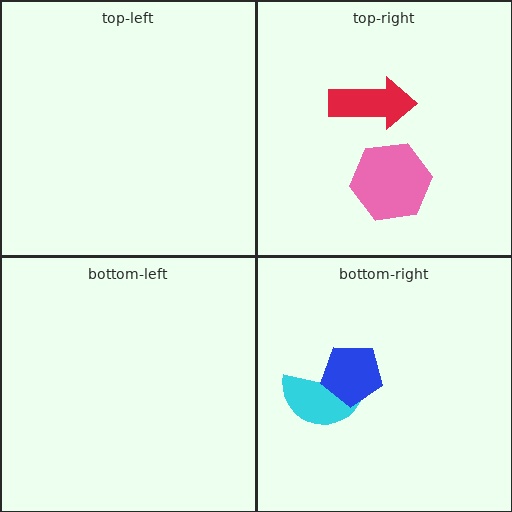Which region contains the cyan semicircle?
The bottom-right region.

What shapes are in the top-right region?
The pink hexagon, the red arrow.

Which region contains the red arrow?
The top-right region.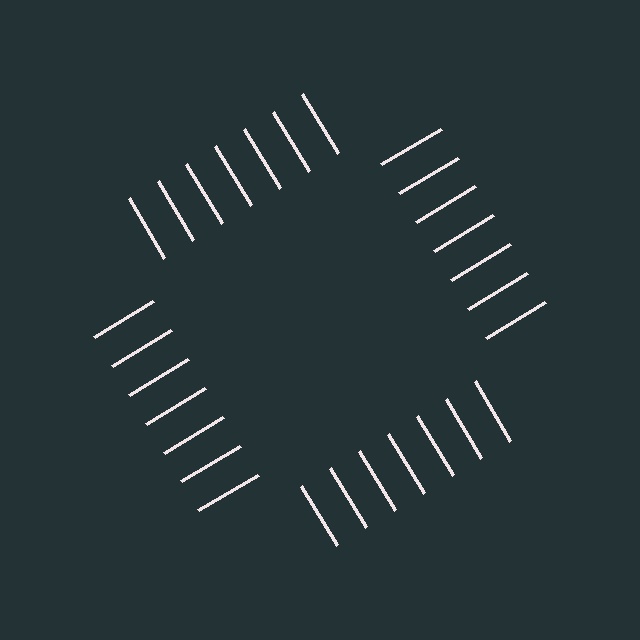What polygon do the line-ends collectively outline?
An illusory square — the line segments terminate on its edges but no continuous stroke is drawn.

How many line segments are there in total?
28 — 7 along each of the 4 edges.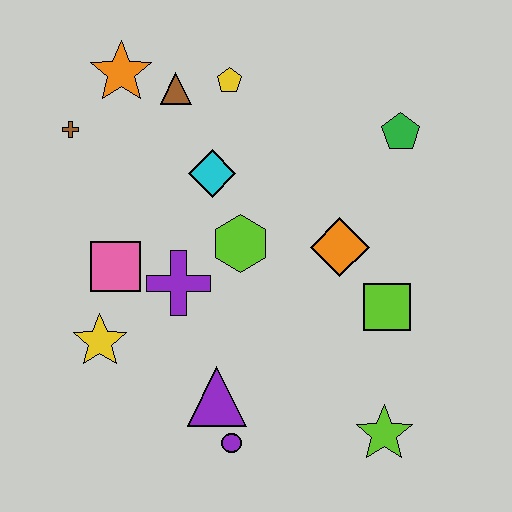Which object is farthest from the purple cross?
The green pentagon is farthest from the purple cross.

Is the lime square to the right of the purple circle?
Yes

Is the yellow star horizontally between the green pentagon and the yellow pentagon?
No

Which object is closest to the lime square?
The orange diamond is closest to the lime square.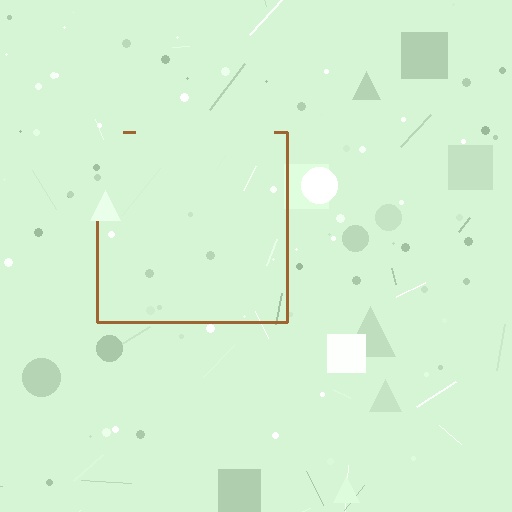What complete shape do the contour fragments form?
The contour fragments form a square.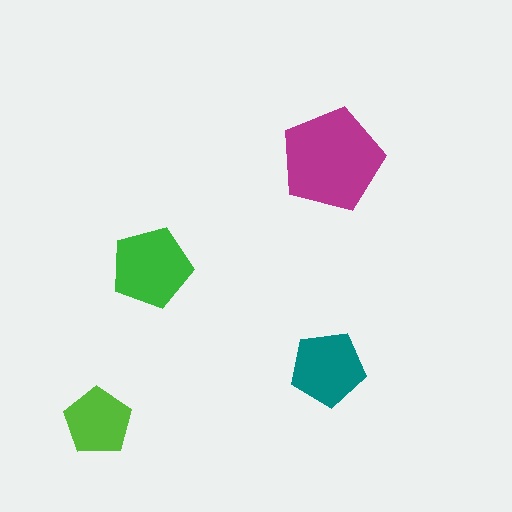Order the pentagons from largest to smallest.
the magenta one, the green one, the teal one, the lime one.